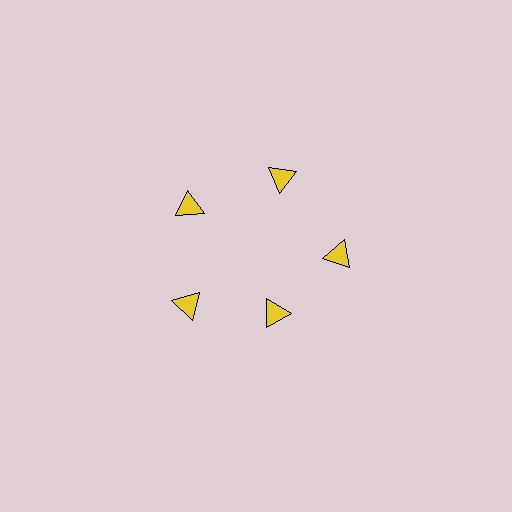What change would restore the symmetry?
The symmetry would be restored by moving it outward, back onto the ring so that all 5 triangles sit at equal angles and equal distance from the center.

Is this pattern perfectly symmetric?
No. The 5 yellow triangles are arranged in a ring, but one element near the 5 o'clock position is pulled inward toward the center, breaking the 5-fold rotational symmetry.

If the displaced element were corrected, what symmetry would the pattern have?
It would have 5-fold rotational symmetry — the pattern would map onto itself every 72 degrees.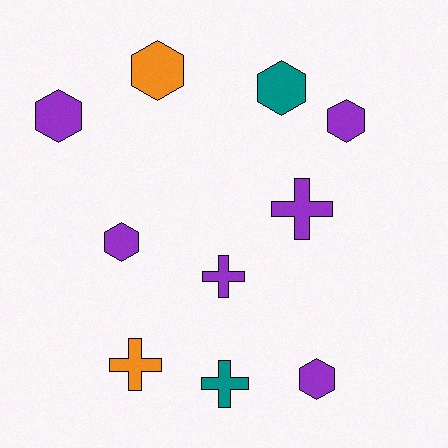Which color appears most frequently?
Purple, with 6 objects.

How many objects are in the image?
There are 10 objects.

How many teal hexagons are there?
There is 1 teal hexagon.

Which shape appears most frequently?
Hexagon, with 6 objects.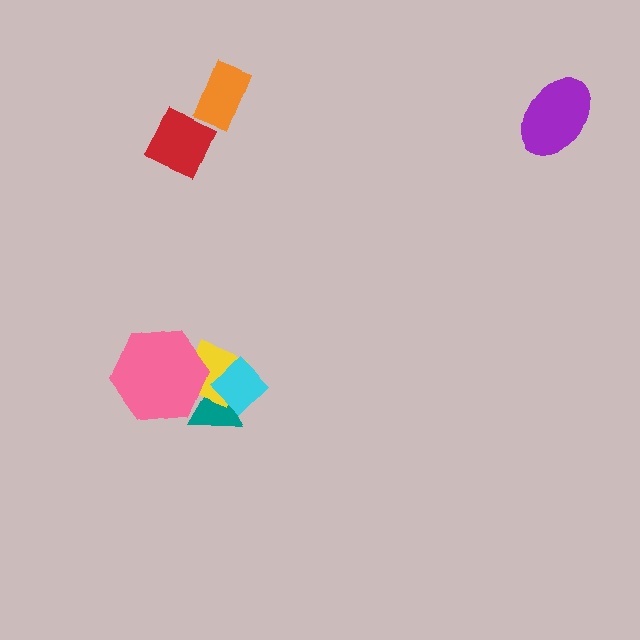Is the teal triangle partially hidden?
Yes, it is partially covered by another shape.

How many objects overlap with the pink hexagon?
2 objects overlap with the pink hexagon.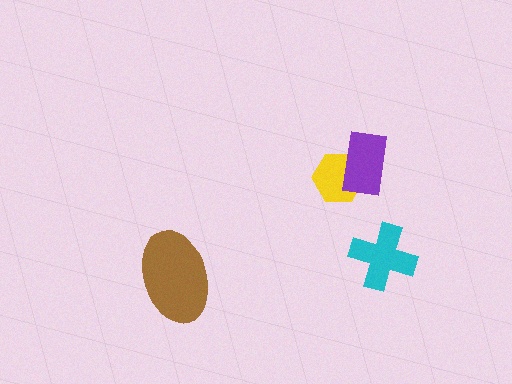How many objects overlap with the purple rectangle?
1 object overlaps with the purple rectangle.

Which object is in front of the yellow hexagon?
The purple rectangle is in front of the yellow hexagon.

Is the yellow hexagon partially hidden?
Yes, it is partially covered by another shape.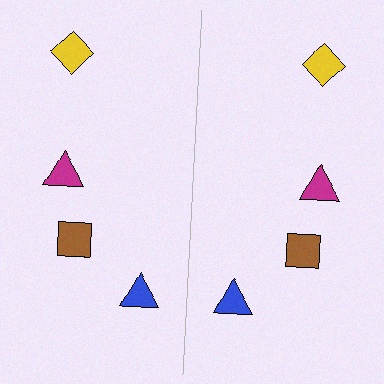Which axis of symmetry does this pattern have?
The pattern has a vertical axis of symmetry running through the center of the image.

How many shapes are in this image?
There are 8 shapes in this image.